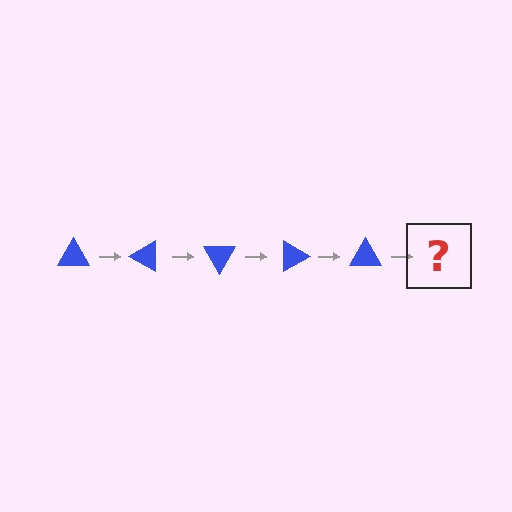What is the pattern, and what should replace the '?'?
The pattern is that the triangle rotates 30 degrees each step. The '?' should be a blue triangle rotated 150 degrees.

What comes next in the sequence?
The next element should be a blue triangle rotated 150 degrees.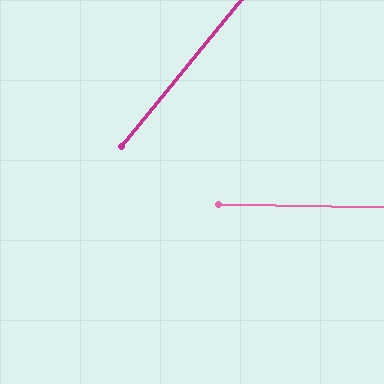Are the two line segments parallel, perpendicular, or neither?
Neither parallel nor perpendicular — they differ by about 52°.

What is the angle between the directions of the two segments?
Approximately 52 degrees.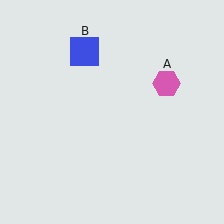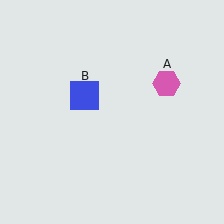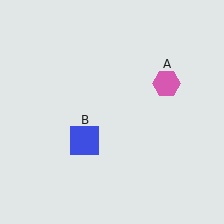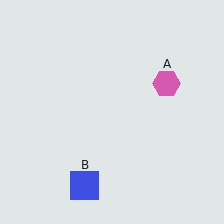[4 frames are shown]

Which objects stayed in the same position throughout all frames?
Pink hexagon (object A) remained stationary.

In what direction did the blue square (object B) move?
The blue square (object B) moved down.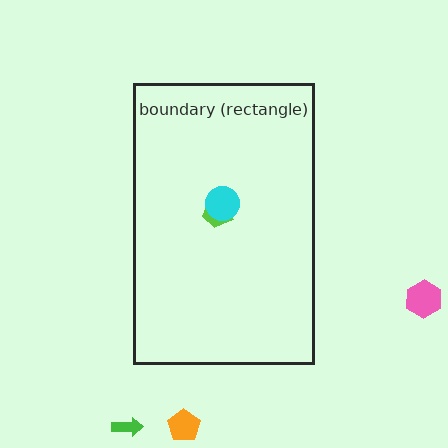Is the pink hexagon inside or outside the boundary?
Outside.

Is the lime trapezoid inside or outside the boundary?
Inside.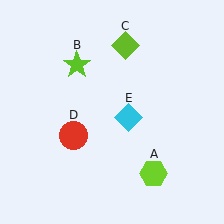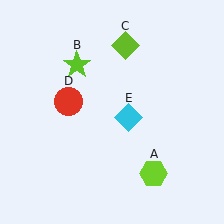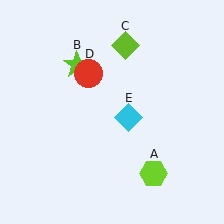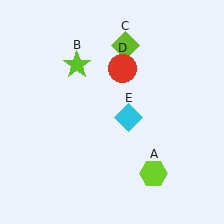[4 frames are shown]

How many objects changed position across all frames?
1 object changed position: red circle (object D).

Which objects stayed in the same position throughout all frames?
Lime hexagon (object A) and lime star (object B) and lime diamond (object C) and cyan diamond (object E) remained stationary.